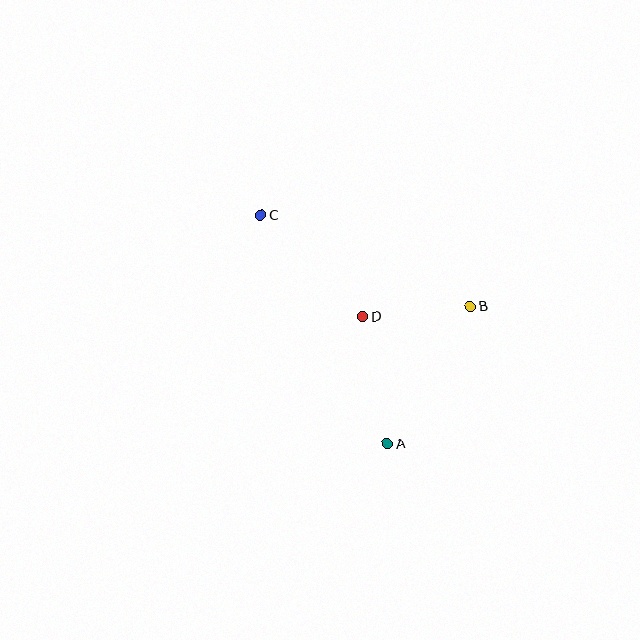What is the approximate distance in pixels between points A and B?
The distance between A and B is approximately 161 pixels.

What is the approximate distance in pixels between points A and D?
The distance between A and D is approximately 130 pixels.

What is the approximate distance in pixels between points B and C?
The distance between B and C is approximately 229 pixels.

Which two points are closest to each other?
Points B and D are closest to each other.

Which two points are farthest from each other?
Points A and C are farthest from each other.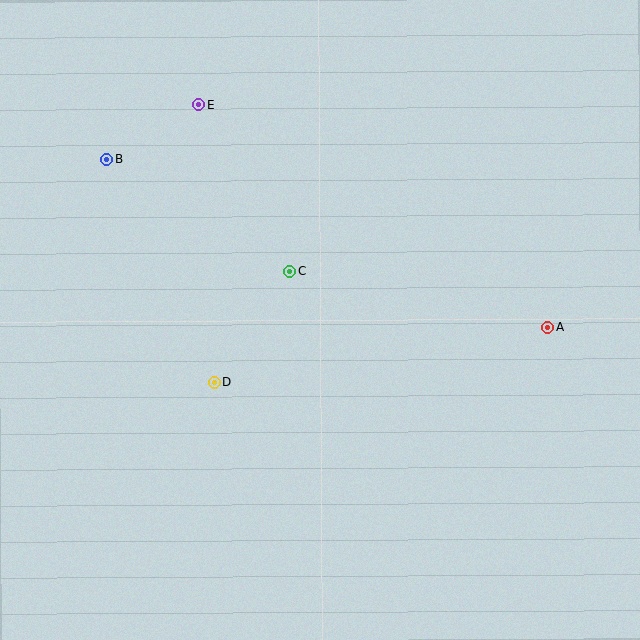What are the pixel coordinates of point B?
Point B is at (107, 159).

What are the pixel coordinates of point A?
Point A is at (548, 327).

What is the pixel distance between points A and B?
The distance between A and B is 472 pixels.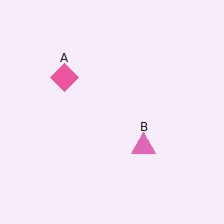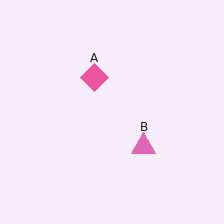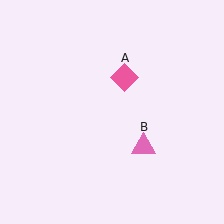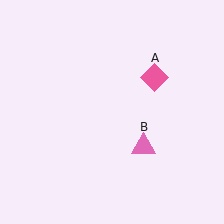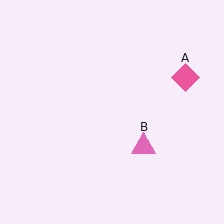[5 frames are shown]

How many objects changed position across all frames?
1 object changed position: pink diamond (object A).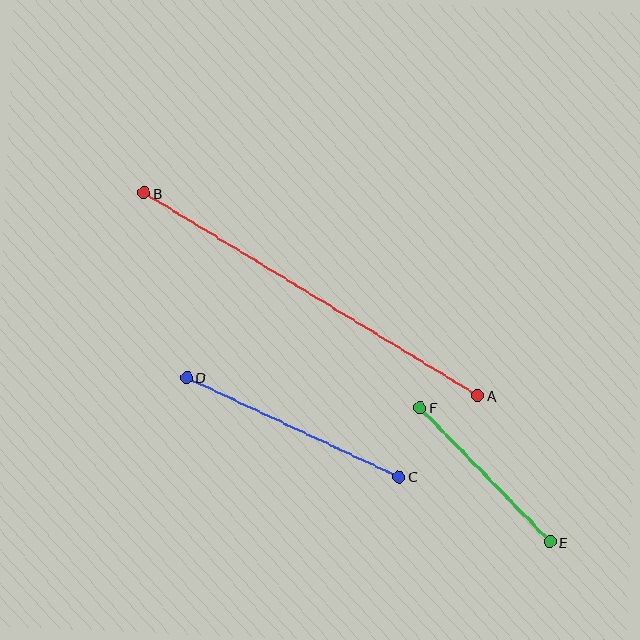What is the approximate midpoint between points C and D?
The midpoint is at approximately (293, 427) pixels.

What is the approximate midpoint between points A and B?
The midpoint is at approximately (311, 294) pixels.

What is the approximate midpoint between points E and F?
The midpoint is at approximately (485, 475) pixels.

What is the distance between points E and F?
The distance is approximately 186 pixels.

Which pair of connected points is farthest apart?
Points A and B are farthest apart.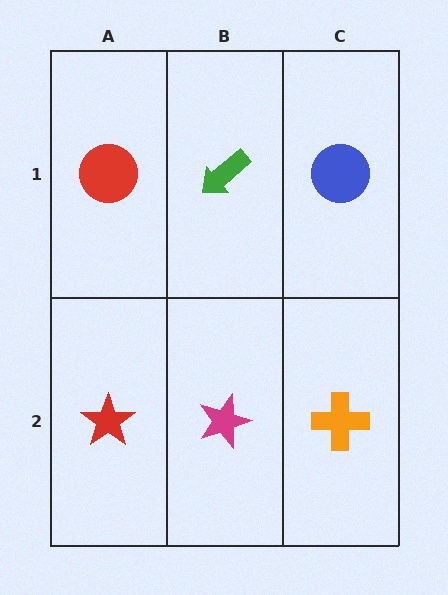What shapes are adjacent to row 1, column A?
A red star (row 2, column A), a green arrow (row 1, column B).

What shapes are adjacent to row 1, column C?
An orange cross (row 2, column C), a green arrow (row 1, column B).